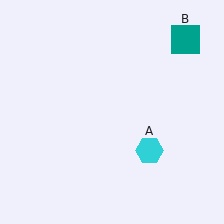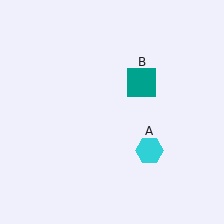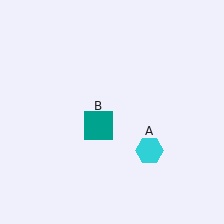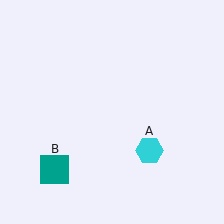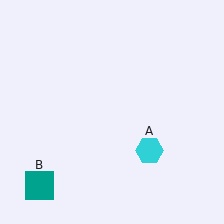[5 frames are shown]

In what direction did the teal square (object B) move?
The teal square (object B) moved down and to the left.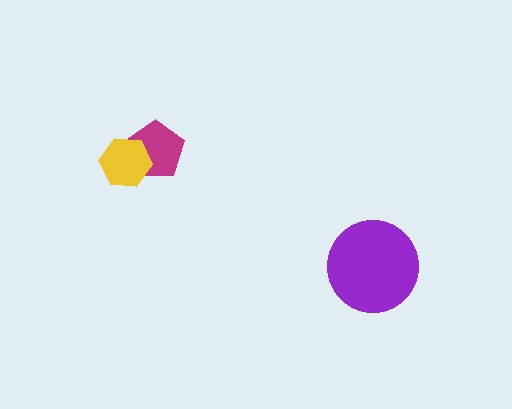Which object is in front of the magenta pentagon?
The yellow hexagon is in front of the magenta pentagon.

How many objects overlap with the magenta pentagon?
1 object overlaps with the magenta pentagon.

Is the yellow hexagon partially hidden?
No, no other shape covers it.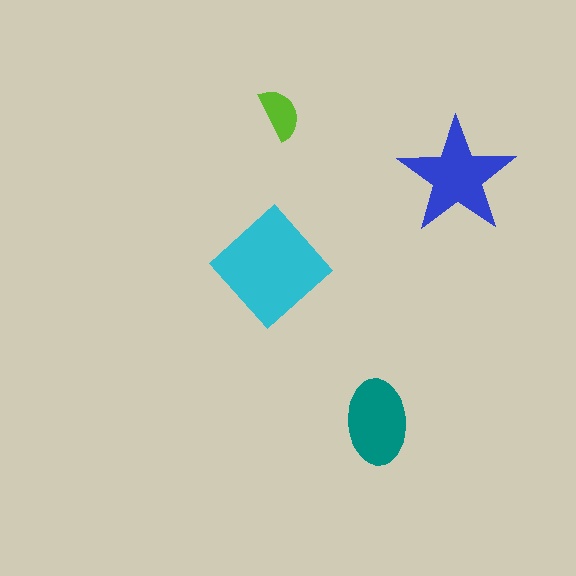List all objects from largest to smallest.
The cyan diamond, the blue star, the teal ellipse, the lime semicircle.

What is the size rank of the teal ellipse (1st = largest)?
3rd.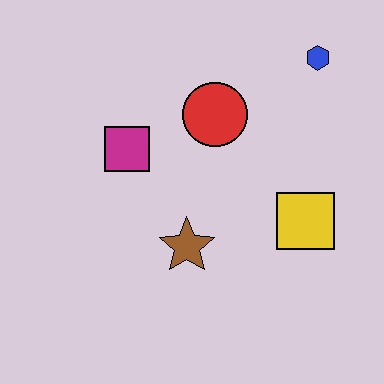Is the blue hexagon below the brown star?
No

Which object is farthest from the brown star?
The blue hexagon is farthest from the brown star.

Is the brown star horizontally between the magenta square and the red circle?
Yes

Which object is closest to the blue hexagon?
The red circle is closest to the blue hexagon.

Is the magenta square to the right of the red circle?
No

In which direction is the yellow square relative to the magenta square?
The yellow square is to the right of the magenta square.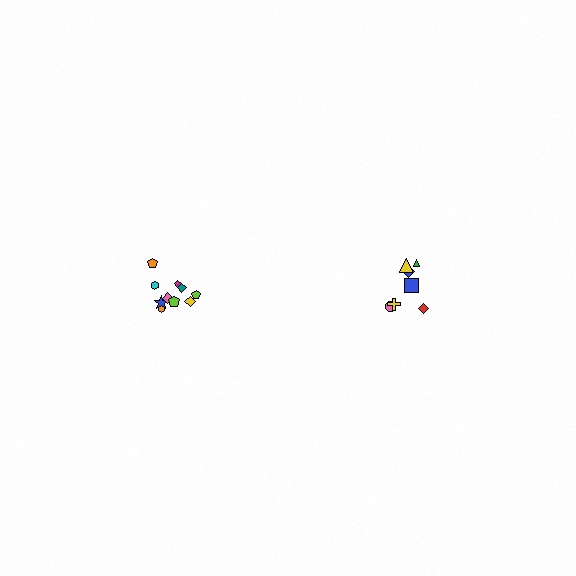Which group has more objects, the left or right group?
The left group.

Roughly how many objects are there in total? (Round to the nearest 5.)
Roughly 15 objects in total.